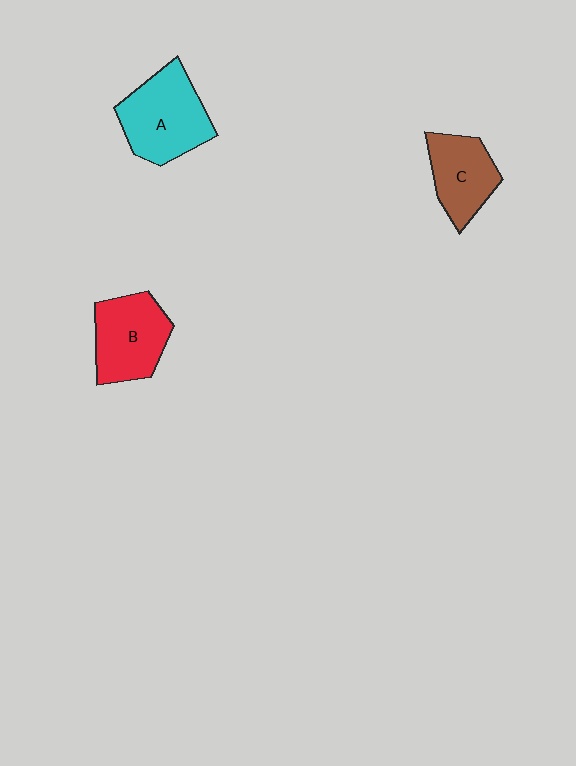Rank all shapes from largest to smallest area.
From largest to smallest: A (cyan), B (red), C (brown).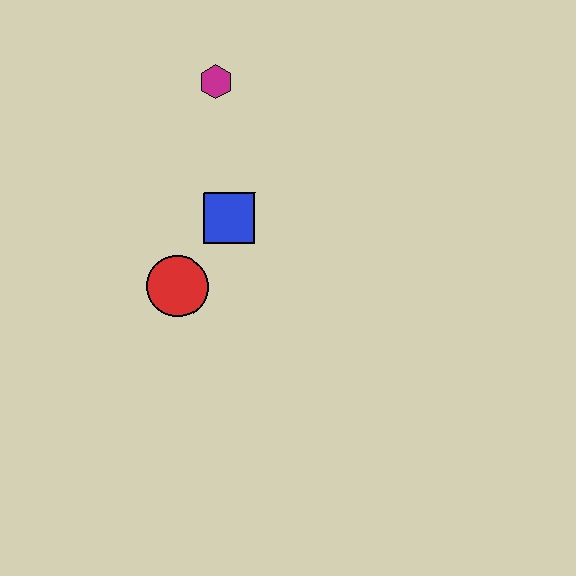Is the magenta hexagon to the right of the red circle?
Yes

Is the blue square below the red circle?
No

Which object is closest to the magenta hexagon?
The blue square is closest to the magenta hexagon.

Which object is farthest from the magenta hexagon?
The red circle is farthest from the magenta hexagon.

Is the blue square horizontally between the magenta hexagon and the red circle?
No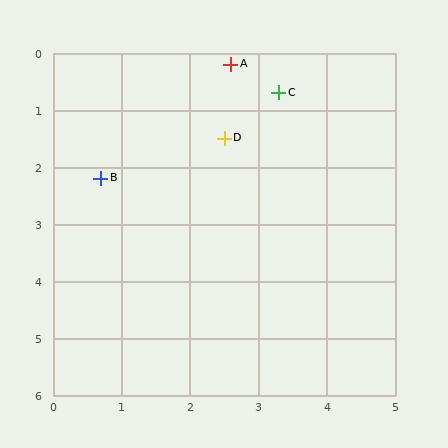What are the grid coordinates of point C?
Point C is at approximately (3.3, 0.7).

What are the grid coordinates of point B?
Point B is at approximately (0.7, 2.2).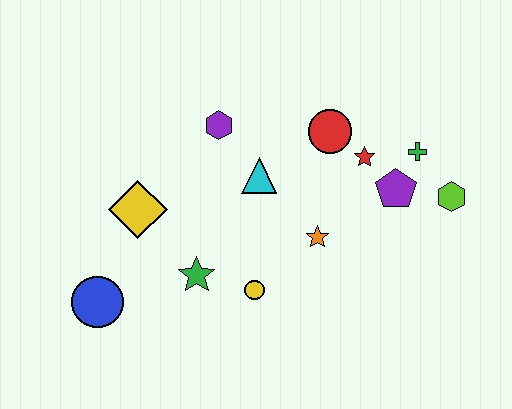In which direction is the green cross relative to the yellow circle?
The green cross is to the right of the yellow circle.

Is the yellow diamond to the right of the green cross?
No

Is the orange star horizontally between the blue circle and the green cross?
Yes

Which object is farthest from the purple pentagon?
The blue circle is farthest from the purple pentagon.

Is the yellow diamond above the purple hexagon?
No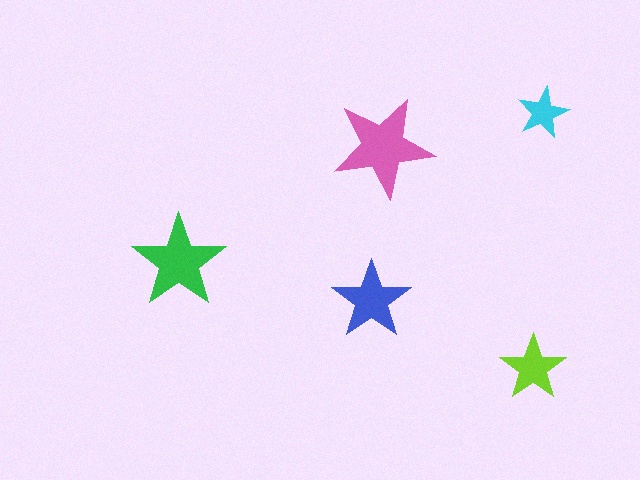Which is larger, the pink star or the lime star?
The pink one.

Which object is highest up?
The cyan star is topmost.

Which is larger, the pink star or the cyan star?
The pink one.